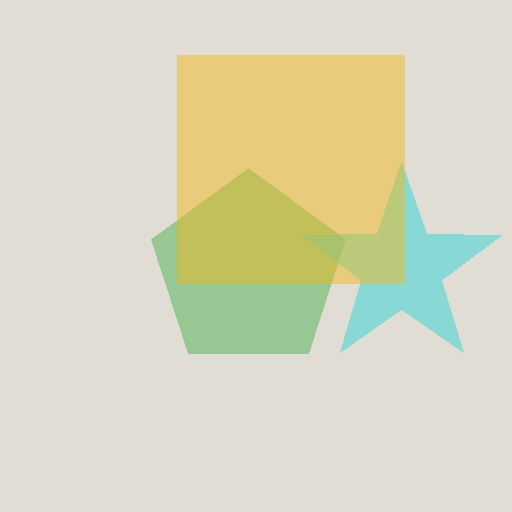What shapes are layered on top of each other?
The layered shapes are: a green pentagon, a cyan star, a yellow square.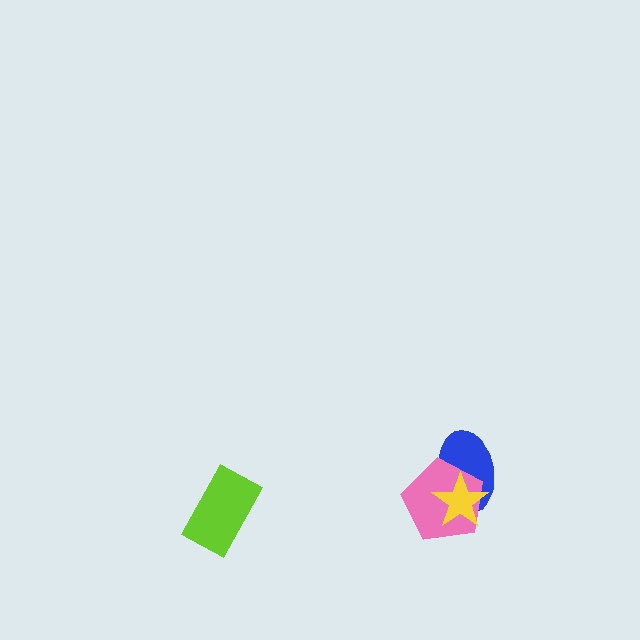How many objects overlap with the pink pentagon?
2 objects overlap with the pink pentagon.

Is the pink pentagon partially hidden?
Yes, it is partially covered by another shape.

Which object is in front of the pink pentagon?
The yellow star is in front of the pink pentagon.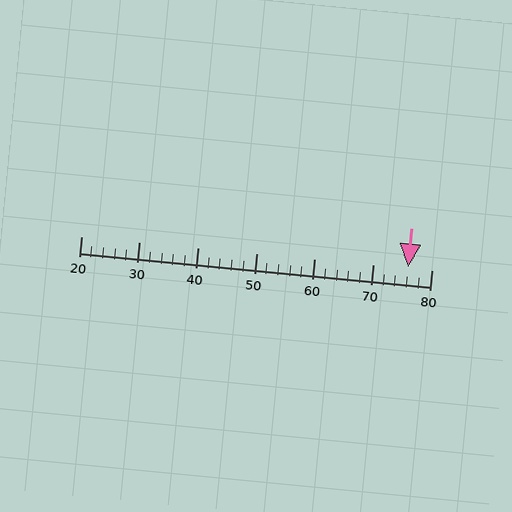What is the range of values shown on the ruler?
The ruler shows values from 20 to 80.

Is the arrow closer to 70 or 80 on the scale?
The arrow is closer to 80.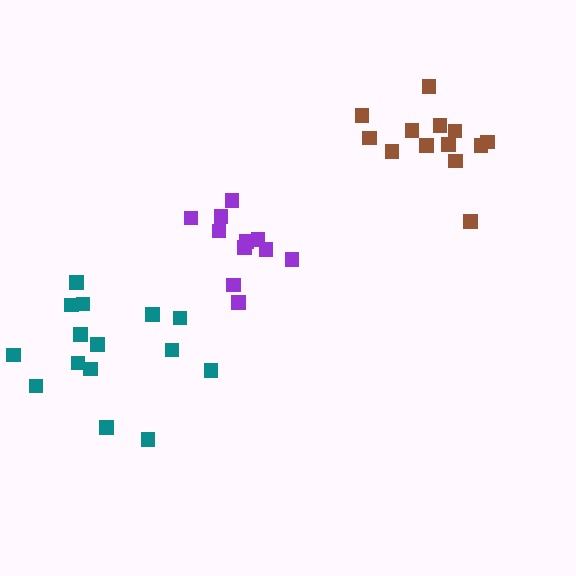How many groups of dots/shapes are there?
There are 3 groups.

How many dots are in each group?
Group 1: 11 dots, Group 2: 13 dots, Group 3: 15 dots (39 total).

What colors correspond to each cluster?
The clusters are colored: purple, brown, teal.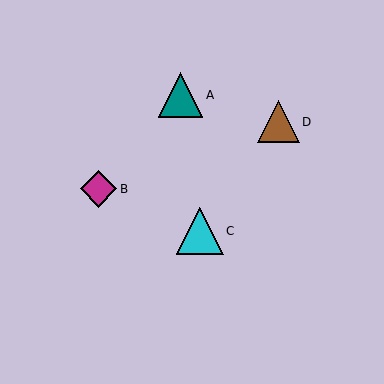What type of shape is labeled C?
Shape C is a cyan triangle.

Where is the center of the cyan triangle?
The center of the cyan triangle is at (200, 231).